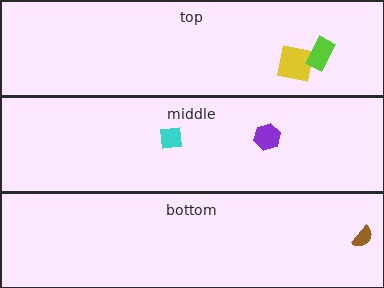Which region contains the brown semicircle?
The bottom region.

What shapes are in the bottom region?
The brown semicircle.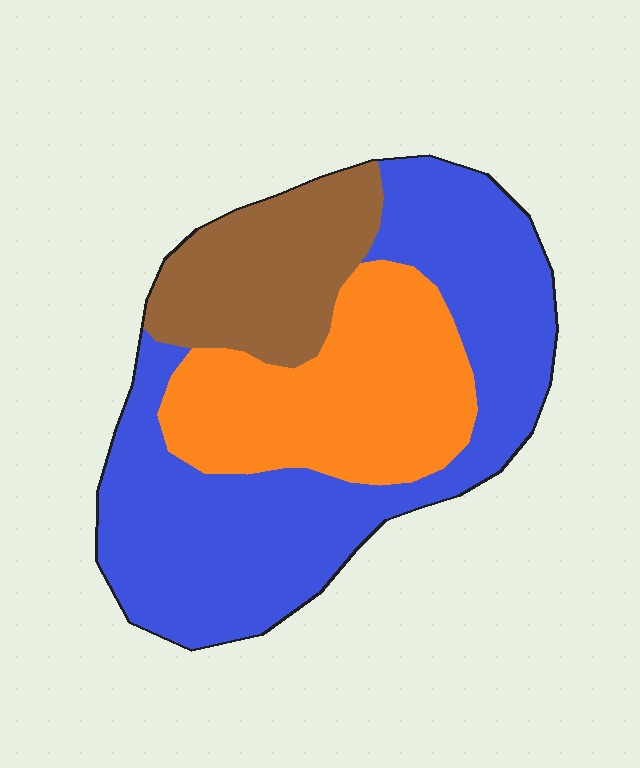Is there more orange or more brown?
Orange.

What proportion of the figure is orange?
Orange covers 29% of the figure.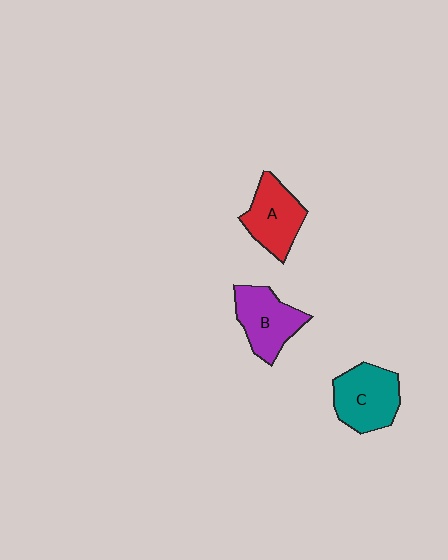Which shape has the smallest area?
Shape A (red).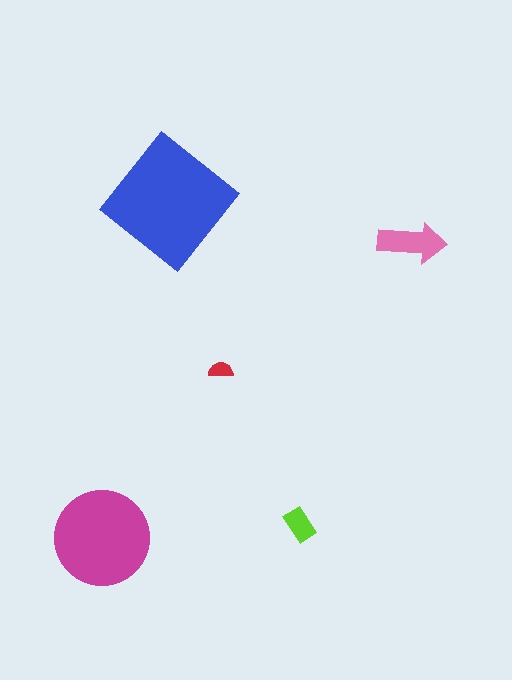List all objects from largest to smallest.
The blue diamond, the magenta circle, the pink arrow, the lime rectangle, the red semicircle.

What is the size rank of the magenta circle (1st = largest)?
2nd.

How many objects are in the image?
There are 5 objects in the image.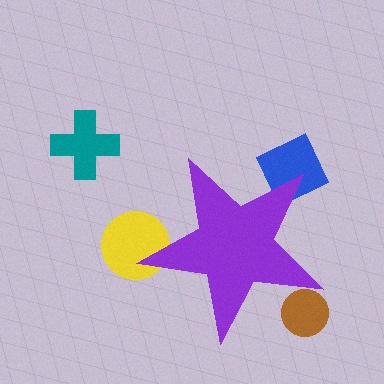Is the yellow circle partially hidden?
Yes, the yellow circle is partially hidden behind the purple star.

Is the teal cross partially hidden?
No, the teal cross is fully visible.